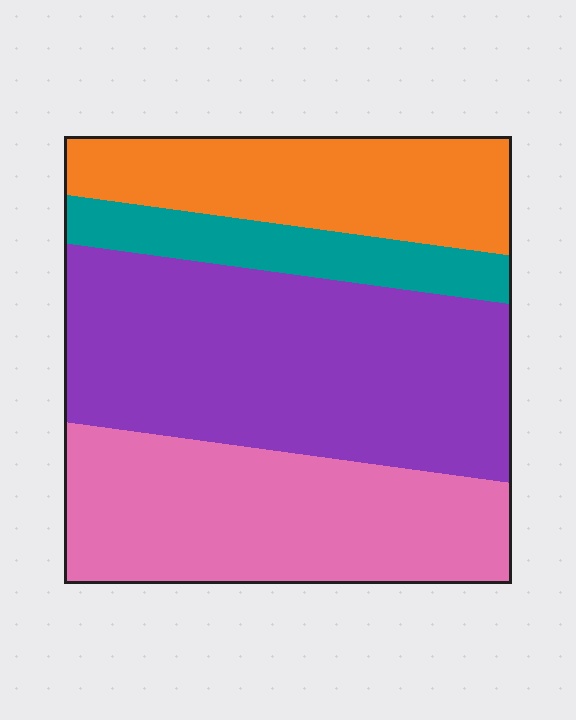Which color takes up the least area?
Teal, at roughly 10%.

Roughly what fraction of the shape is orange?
Orange covers about 20% of the shape.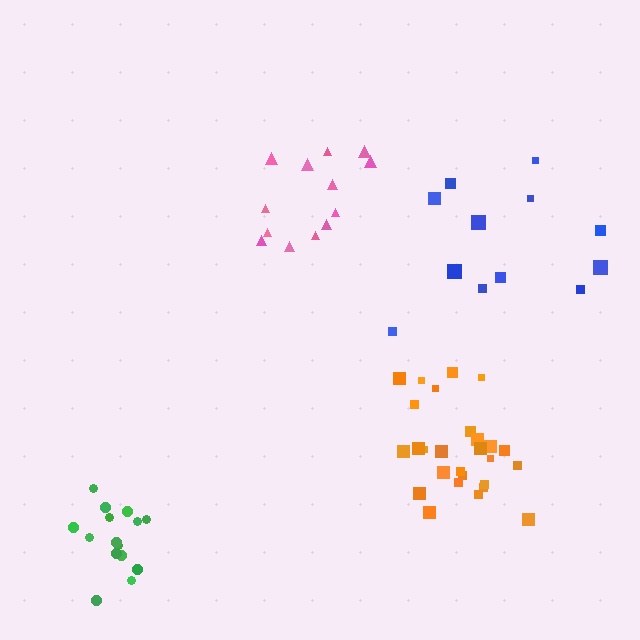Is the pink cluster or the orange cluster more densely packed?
Orange.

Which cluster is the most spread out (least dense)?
Blue.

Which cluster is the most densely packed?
Green.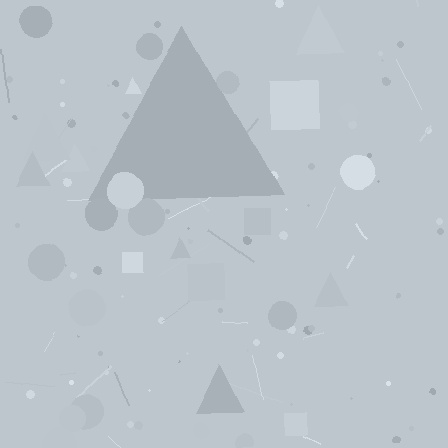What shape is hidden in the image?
A triangle is hidden in the image.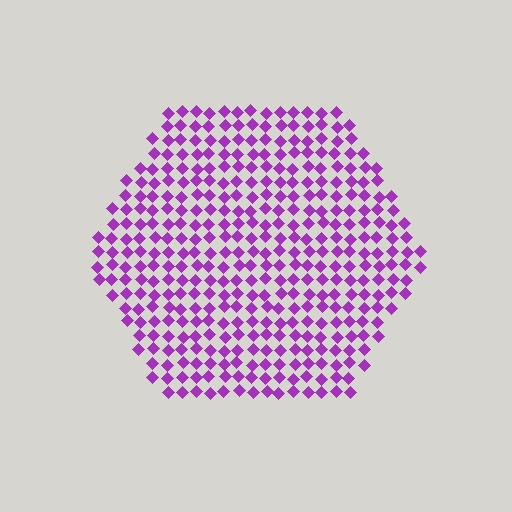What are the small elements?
The small elements are diamonds.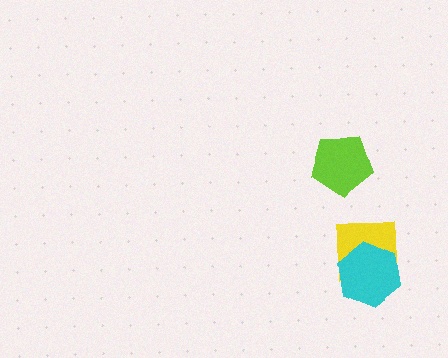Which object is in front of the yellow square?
The cyan hexagon is in front of the yellow square.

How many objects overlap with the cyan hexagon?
1 object overlaps with the cyan hexagon.